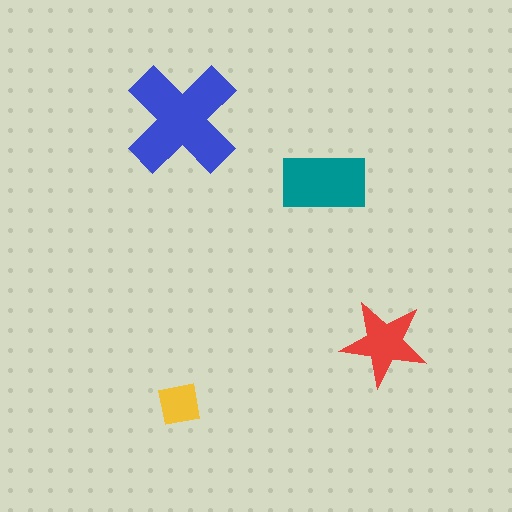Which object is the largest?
The blue cross.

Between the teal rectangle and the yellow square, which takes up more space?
The teal rectangle.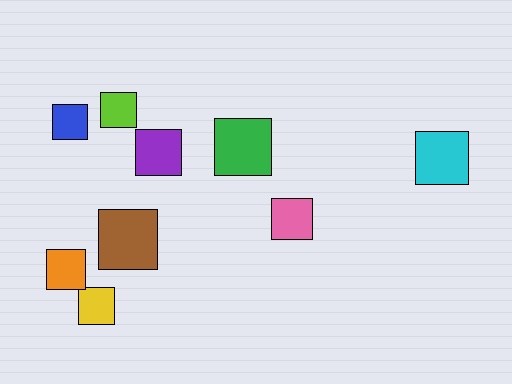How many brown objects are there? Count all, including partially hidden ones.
There is 1 brown object.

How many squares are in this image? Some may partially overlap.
There are 9 squares.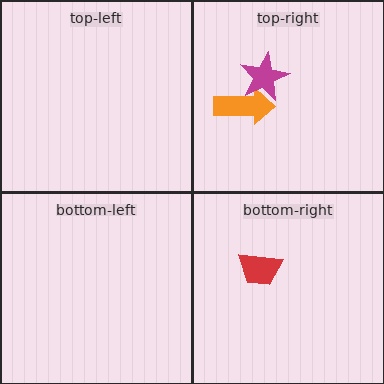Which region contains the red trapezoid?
The bottom-right region.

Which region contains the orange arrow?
The top-right region.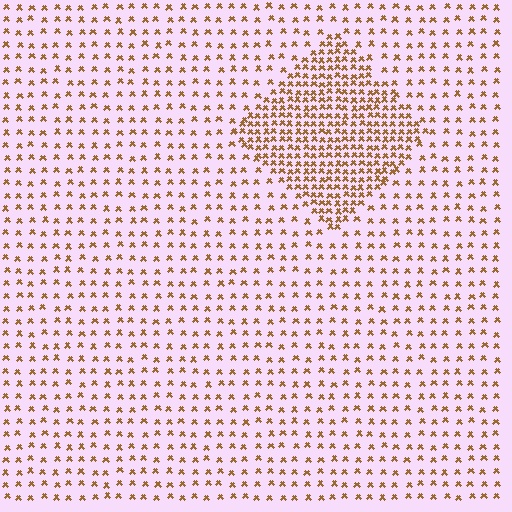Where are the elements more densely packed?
The elements are more densely packed inside the diamond boundary.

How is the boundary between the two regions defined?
The boundary is defined by a change in element density (approximately 2.5x ratio). All elements are the same color, size, and shape.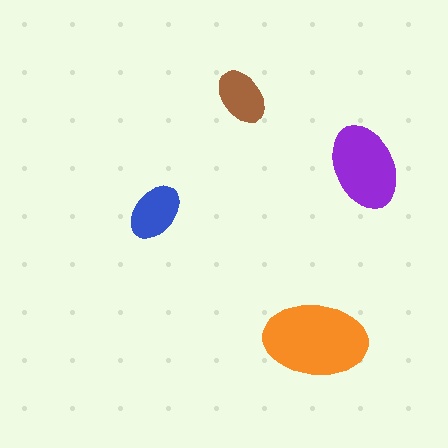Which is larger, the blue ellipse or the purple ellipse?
The purple one.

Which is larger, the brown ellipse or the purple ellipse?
The purple one.